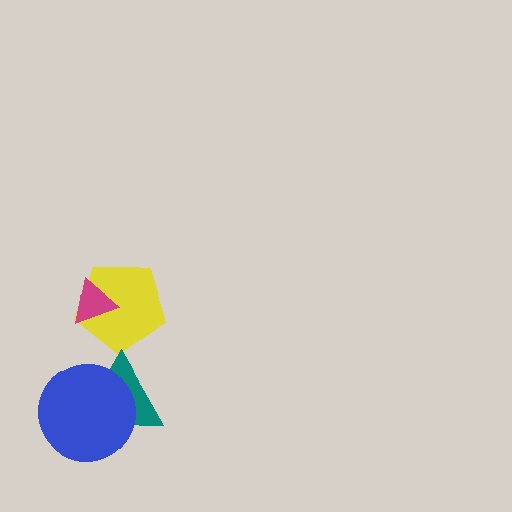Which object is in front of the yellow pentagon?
The magenta triangle is in front of the yellow pentagon.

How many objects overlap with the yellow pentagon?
1 object overlaps with the yellow pentagon.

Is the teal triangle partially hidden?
Yes, it is partially covered by another shape.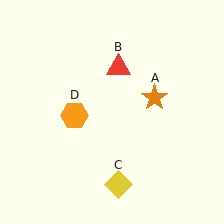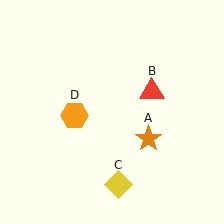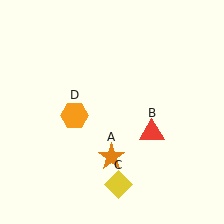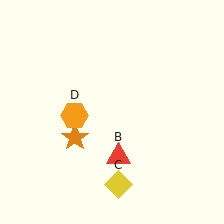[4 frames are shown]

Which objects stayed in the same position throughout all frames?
Yellow diamond (object C) and orange hexagon (object D) remained stationary.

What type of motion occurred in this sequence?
The orange star (object A), red triangle (object B) rotated clockwise around the center of the scene.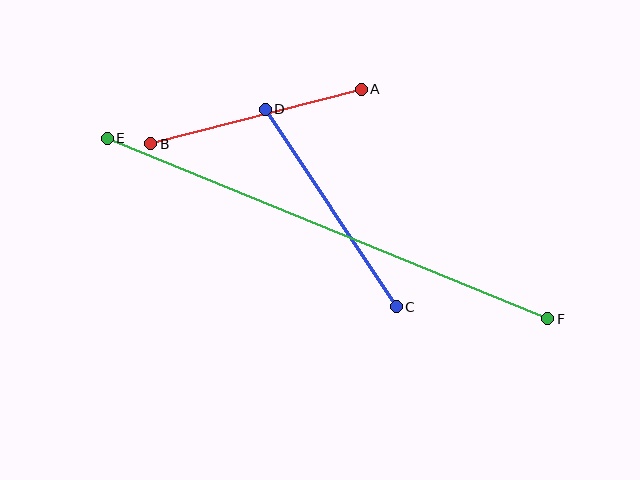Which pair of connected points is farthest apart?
Points E and F are farthest apart.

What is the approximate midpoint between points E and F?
The midpoint is at approximately (327, 229) pixels.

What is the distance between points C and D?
The distance is approximately 237 pixels.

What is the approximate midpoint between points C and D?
The midpoint is at approximately (331, 208) pixels.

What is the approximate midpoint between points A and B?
The midpoint is at approximately (256, 117) pixels.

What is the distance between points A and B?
The distance is approximately 217 pixels.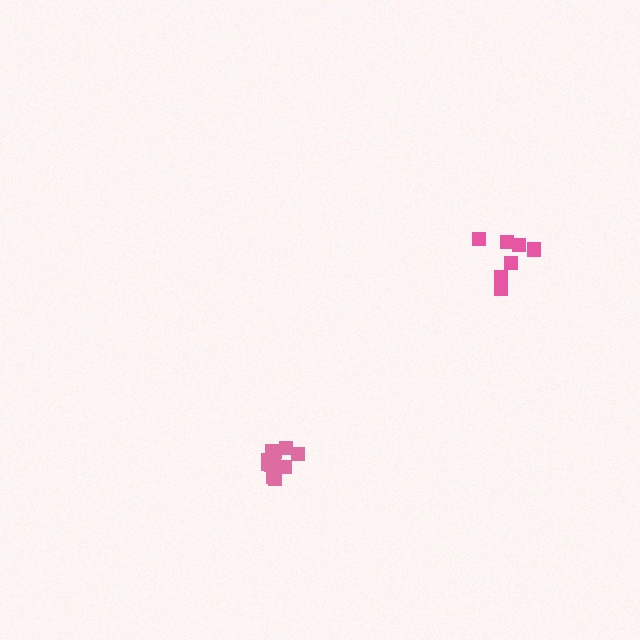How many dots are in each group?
Group 1: 11 dots, Group 2: 8 dots (19 total).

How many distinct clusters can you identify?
There are 2 distinct clusters.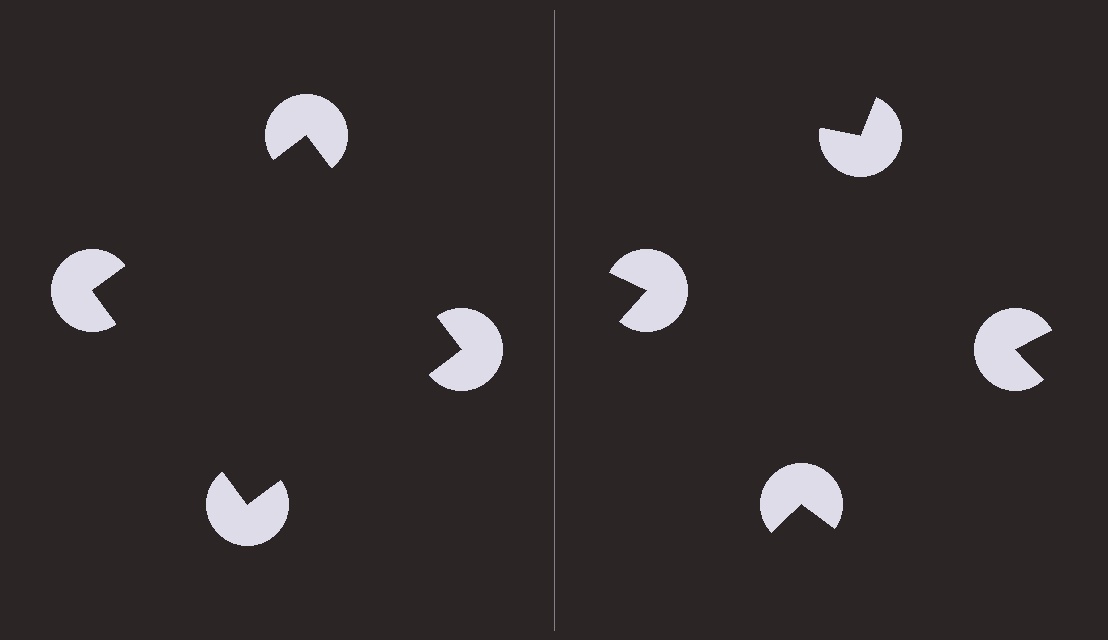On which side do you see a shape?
An illusory square appears on the left side. On the right side the wedge cuts are rotated, so no coherent shape forms.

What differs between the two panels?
The pac-man discs are positioned identically on both sides; only the wedge orientations differ. On the left they align to a square; on the right they are misaligned.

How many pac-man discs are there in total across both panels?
8 — 4 on each side.